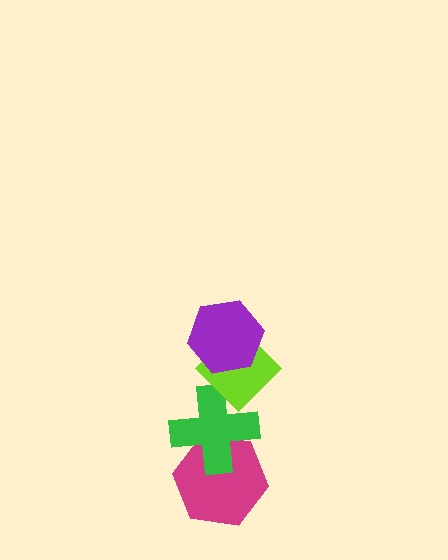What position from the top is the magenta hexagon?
The magenta hexagon is 4th from the top.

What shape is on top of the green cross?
The lime diamond is on top of the green cross.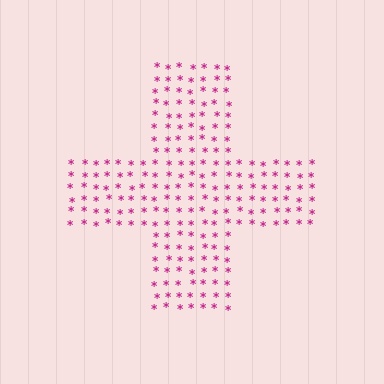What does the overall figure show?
The overall figure shows a cross.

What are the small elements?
The small elements are asterisks.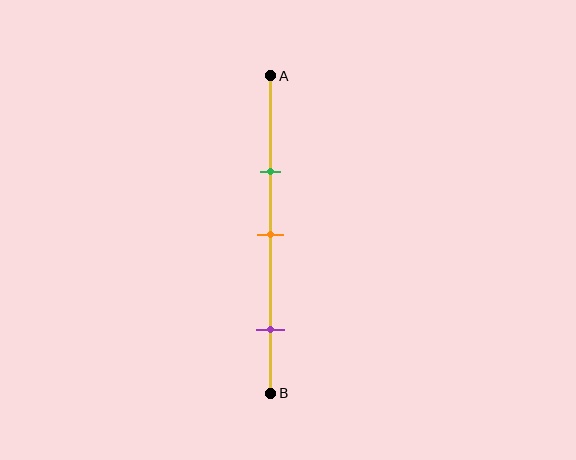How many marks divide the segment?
There are 3 marks dividing the segment.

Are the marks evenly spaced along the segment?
No, the marks are not evenly spaced.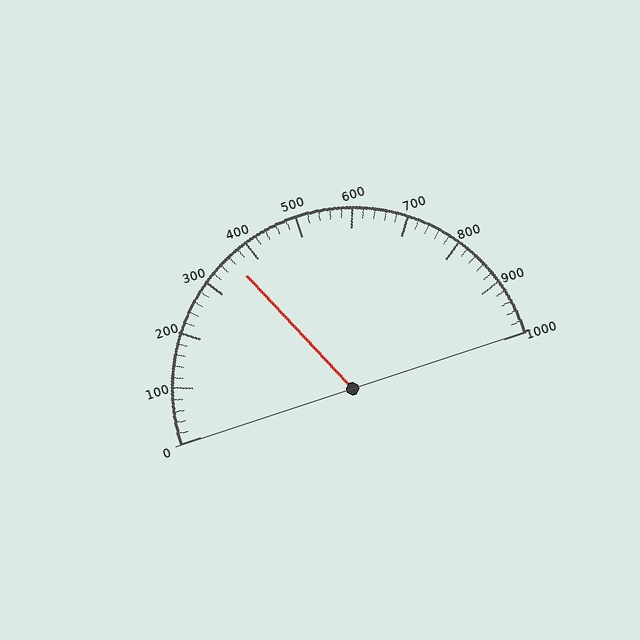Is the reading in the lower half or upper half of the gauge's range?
The reading is in the lower half of the range (0 to 1000).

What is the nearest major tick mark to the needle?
The nearest major tick mark is 400.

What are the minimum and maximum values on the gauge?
The gauge ranges from 0 to 1000.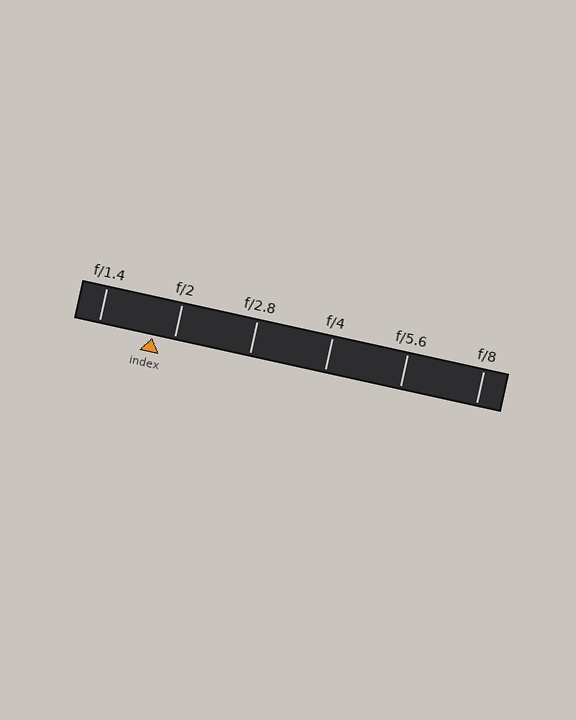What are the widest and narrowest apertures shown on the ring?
The widest aperture shown is f/1.4 and the narrowest is f/8.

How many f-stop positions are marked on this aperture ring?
There are 6 f-stop positions marked.